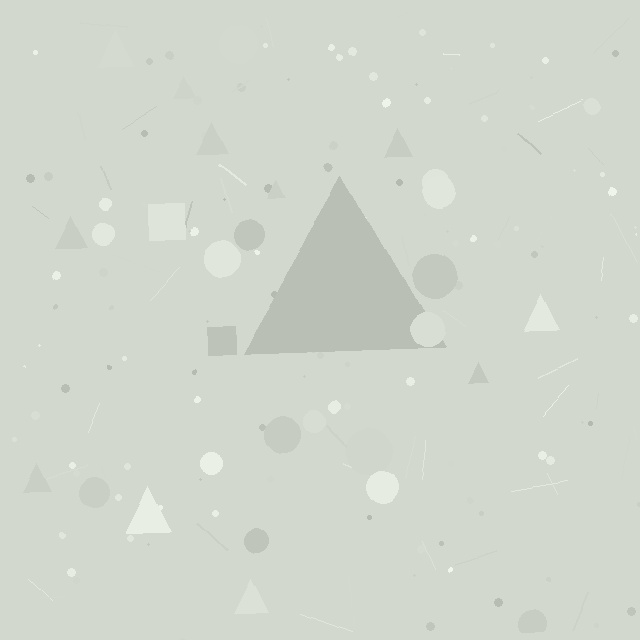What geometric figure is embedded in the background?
A triangle is embedded in the background.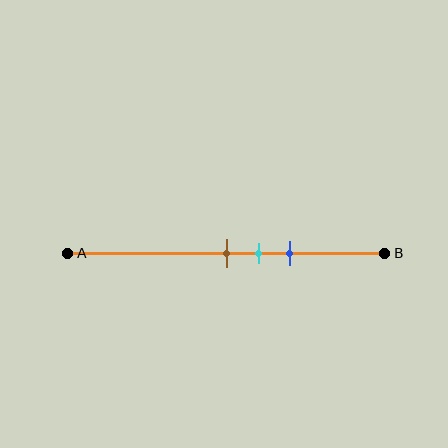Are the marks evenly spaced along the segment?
Yes, the marks are approximately evenly spaced.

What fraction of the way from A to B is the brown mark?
The brown mark is approximately 50% (0.5) of the way from A to B.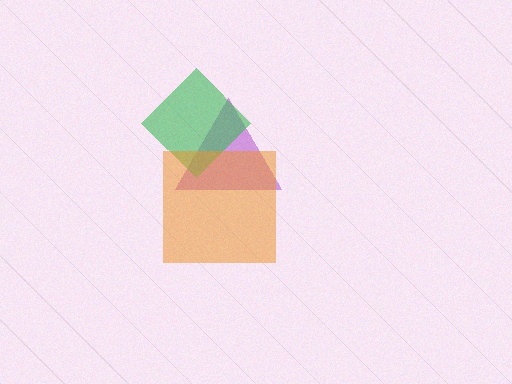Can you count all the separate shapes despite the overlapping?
Yes, there are 3 separate shapes.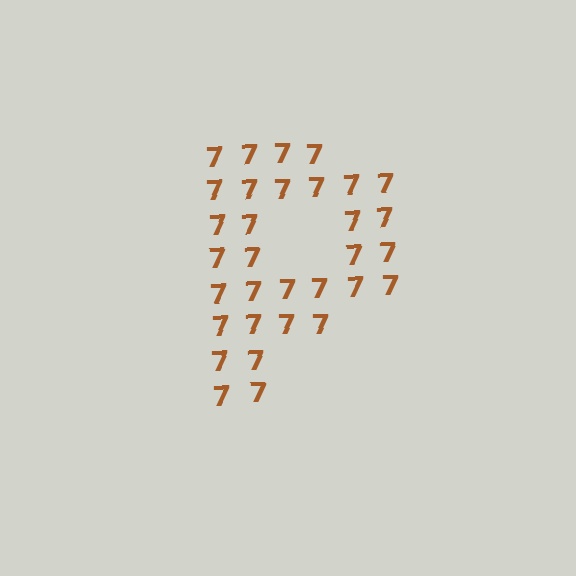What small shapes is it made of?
It is made of small digit 7's.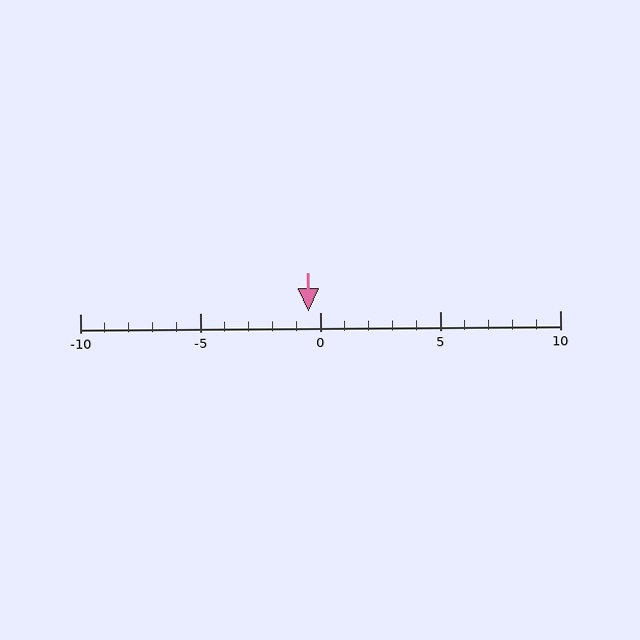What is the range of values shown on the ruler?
The ruler shows values from -10 to 10.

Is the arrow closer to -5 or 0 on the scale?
The arrow is closer to 0.